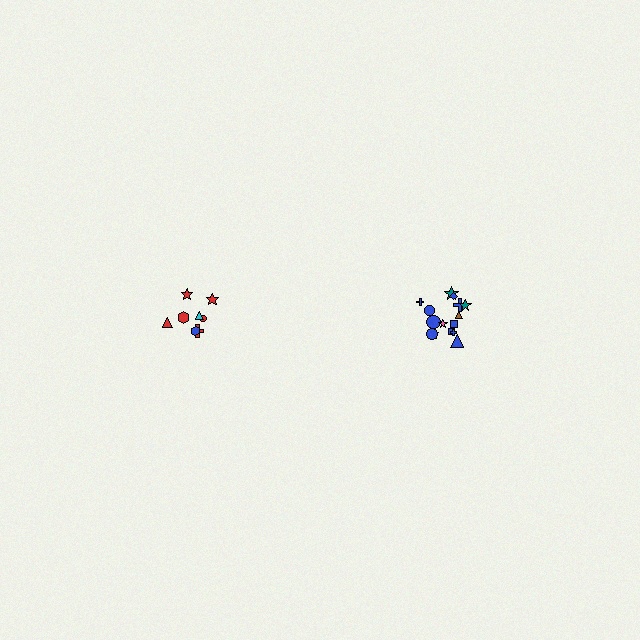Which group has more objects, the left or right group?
The right group.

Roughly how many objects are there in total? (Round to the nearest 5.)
Roughly 25 objects in total.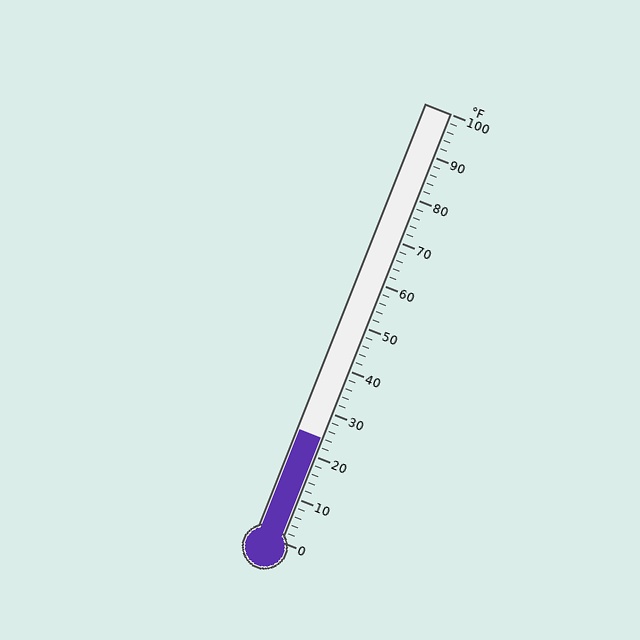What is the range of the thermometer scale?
The thermometer scale ranges from 0°F to 100°F.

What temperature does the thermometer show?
The thermometer shows approximately 24°F.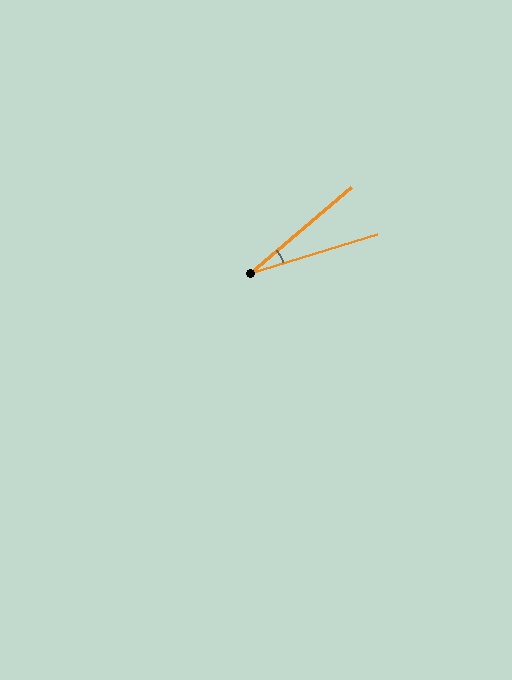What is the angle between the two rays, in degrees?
Approximately 23 degrees.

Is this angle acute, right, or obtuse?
It is acute.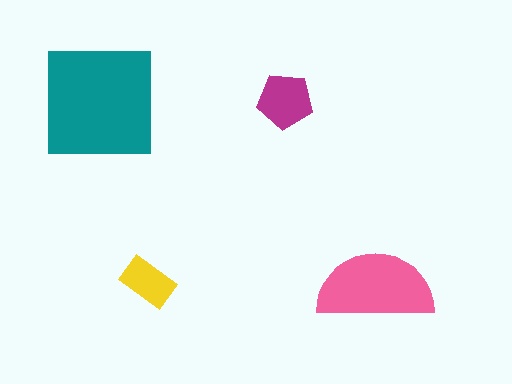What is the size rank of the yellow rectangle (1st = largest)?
4th.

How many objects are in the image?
There are 4 objects in the image.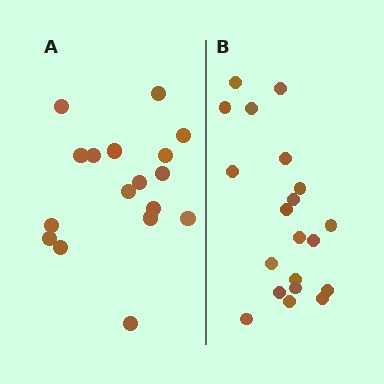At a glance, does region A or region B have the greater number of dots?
Region B (the right region) has more dots.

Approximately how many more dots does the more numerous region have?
Region B has just a few more — roughly 2 or 3 more dots than region A.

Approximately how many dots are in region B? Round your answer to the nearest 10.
About 20 dots.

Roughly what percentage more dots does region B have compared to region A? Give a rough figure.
About 20% more.